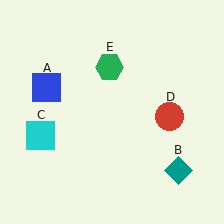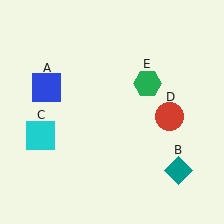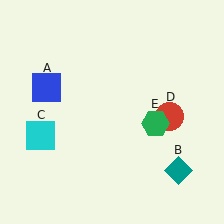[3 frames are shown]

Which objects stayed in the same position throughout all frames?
Blue square (object A) and teal diamond (object B) and cyan square (object C) and red circle (object D) remained stationary.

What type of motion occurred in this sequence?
The green hexagon (object E) rotated clockwise around the center of the scene.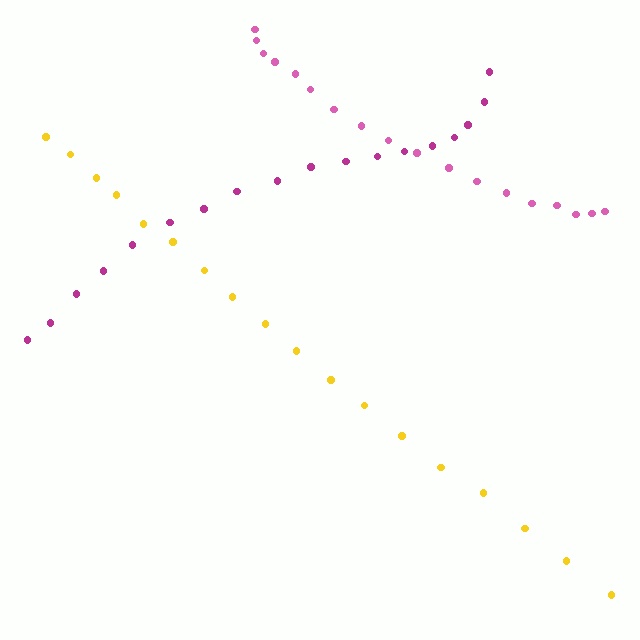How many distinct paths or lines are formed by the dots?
There are 3 distinct paths.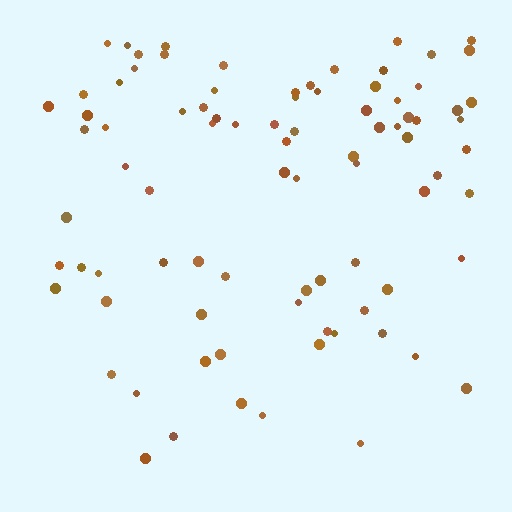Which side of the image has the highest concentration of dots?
The top.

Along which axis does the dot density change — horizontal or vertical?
Vertical.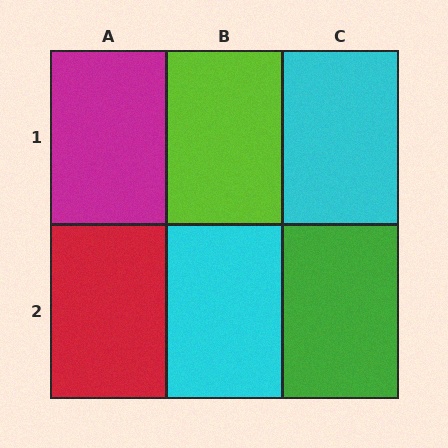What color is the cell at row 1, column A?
Magenta.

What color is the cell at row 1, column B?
Lime.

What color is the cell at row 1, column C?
Cyan.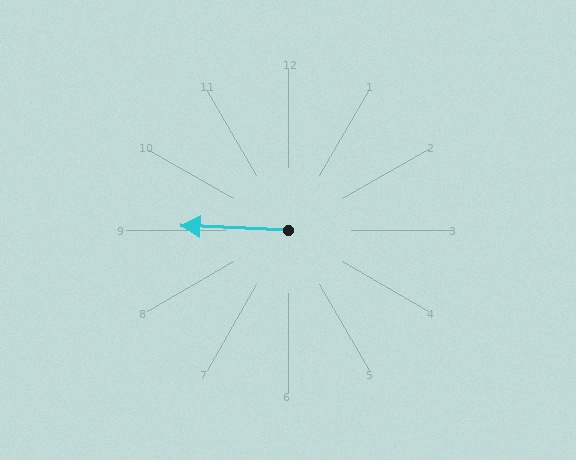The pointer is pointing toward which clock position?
Roughly 9 o'clock.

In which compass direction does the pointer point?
West.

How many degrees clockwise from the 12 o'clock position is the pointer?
Approximately 272 degrees.